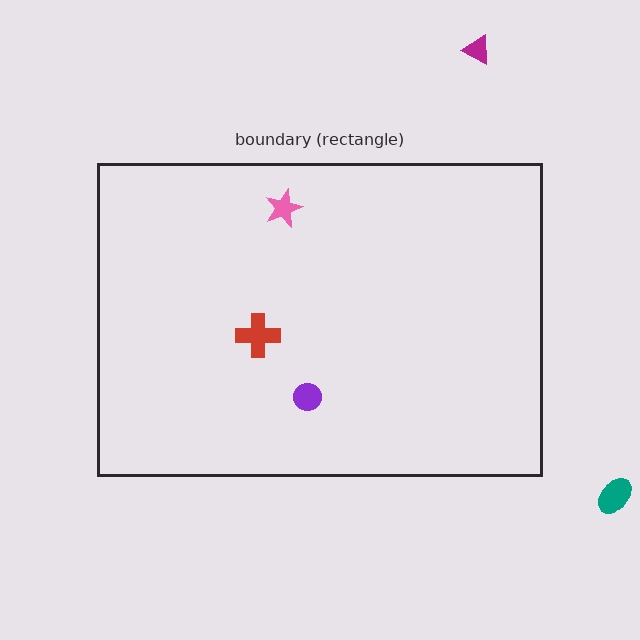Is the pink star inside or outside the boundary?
Inside.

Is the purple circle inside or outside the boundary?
Inside.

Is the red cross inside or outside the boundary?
Inside.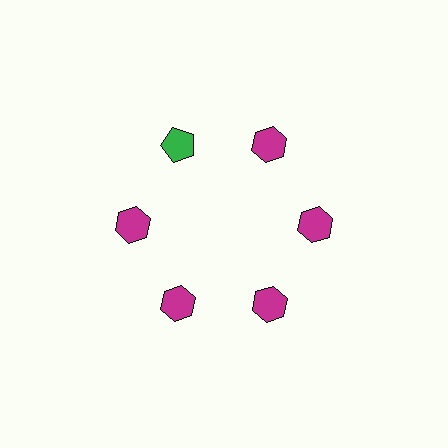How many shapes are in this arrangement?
There are 6 shapes arranged in a ring pattern.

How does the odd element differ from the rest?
It differs in both color (green instead of magenta) and shape (pentagon instead of hexagon).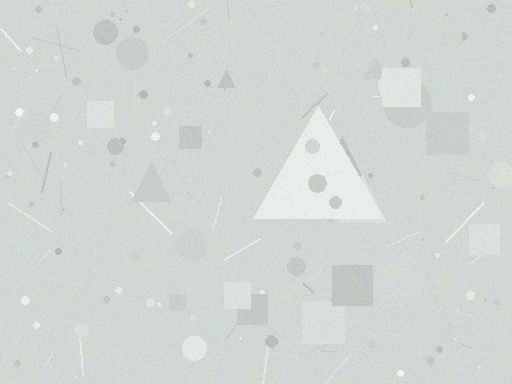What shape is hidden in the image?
A triangle is hidden in the image.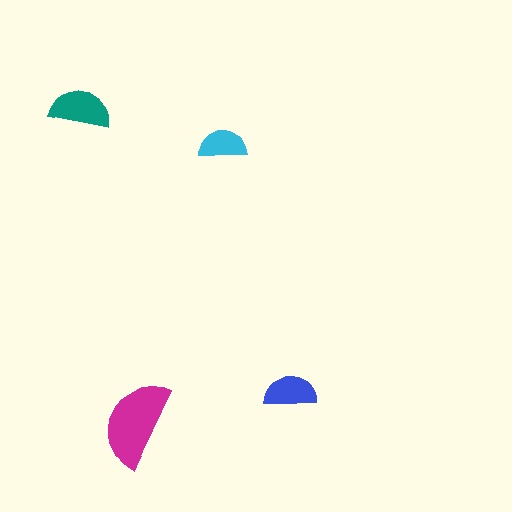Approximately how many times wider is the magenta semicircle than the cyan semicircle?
About 2 times wider.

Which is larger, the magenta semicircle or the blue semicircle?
The magenta one.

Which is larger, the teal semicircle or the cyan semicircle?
The teal one.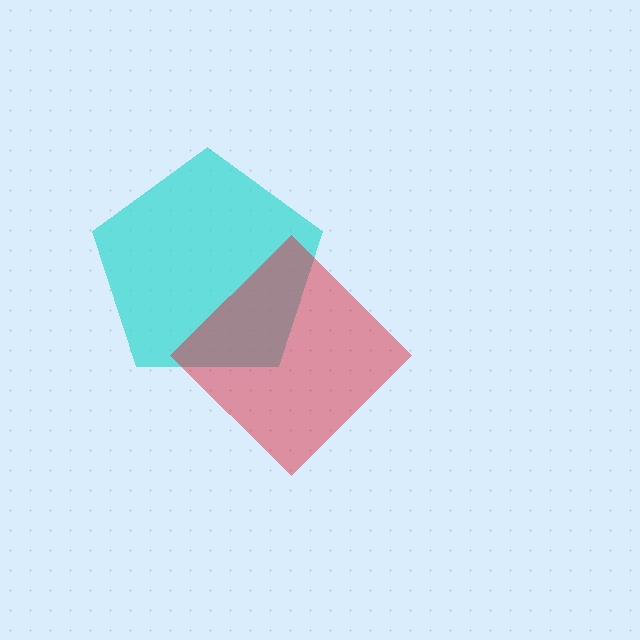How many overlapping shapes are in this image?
There are 2 overlapping shapes in the image.